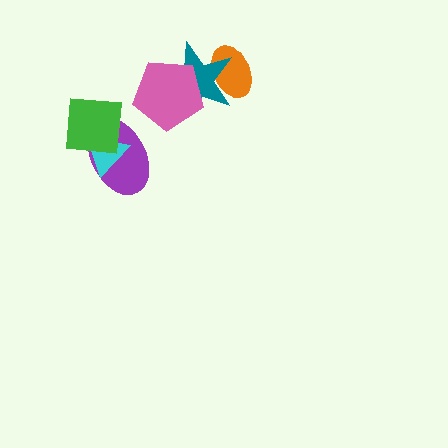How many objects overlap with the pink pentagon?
1 object overlaps with the pink pentagon.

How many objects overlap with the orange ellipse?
1 object overlaps with the orange ellipse.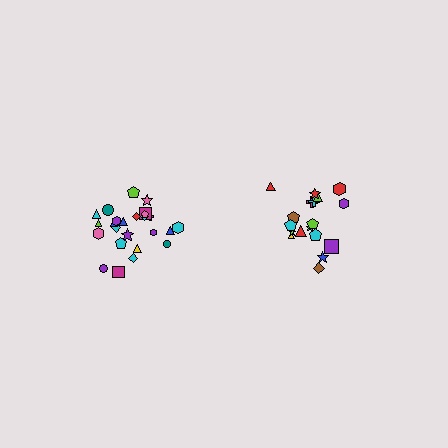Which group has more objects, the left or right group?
The left group.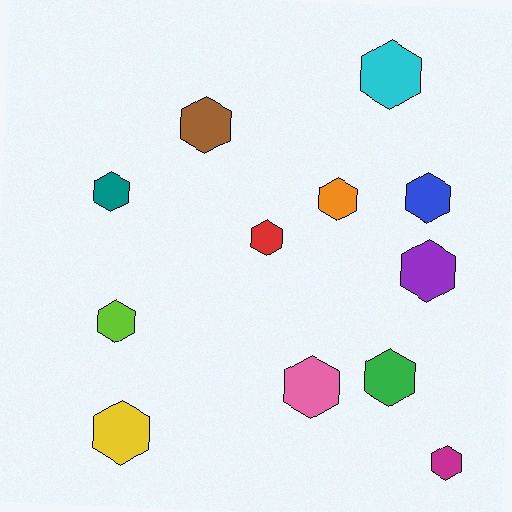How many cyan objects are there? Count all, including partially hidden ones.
There is 1 cyan object.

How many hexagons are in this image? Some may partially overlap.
There are 12 hexagons.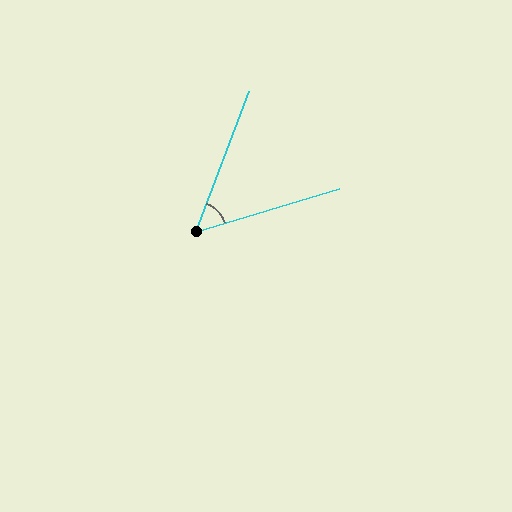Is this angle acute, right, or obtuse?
It is acute.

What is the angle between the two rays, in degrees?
Approximately 52 degrees.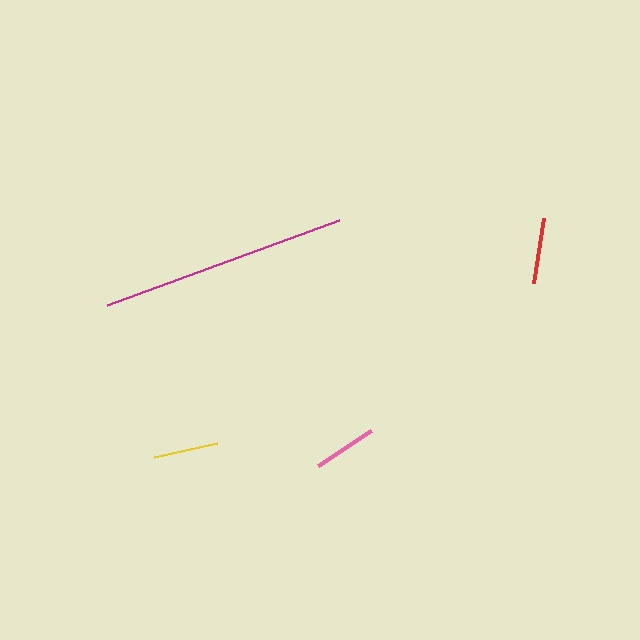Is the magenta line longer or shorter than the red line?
The magenta line is longer than the red line.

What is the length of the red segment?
The red segment is approximately 66 pixels long.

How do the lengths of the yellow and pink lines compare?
The yellow and pink lines are approximately the same length.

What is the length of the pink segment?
The pink segment is approximately 63 pixels long.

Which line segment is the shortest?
The pink line is the shortest at approximately 63 pixels.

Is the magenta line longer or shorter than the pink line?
The magenta line is longer than the pink line.